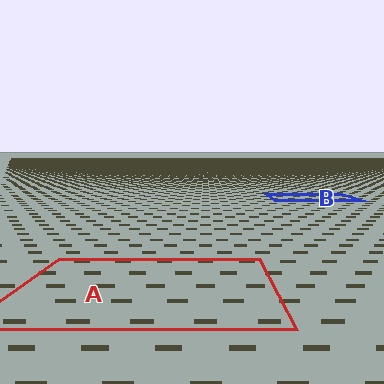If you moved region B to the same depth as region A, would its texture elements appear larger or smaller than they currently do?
They would appear larger. At a closer depth, the same texture elements are projected at a bigger on-screen size.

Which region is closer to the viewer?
Region A is closer. The texture elements there are larger and more spread out.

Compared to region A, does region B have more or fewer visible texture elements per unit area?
Region B has more texture elements per unit area — they are packed more densely because it is farther away.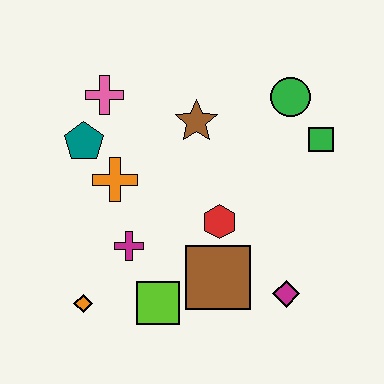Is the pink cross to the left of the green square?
Yes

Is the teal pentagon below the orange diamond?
No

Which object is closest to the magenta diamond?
The brown square is closest to the magenta diamond.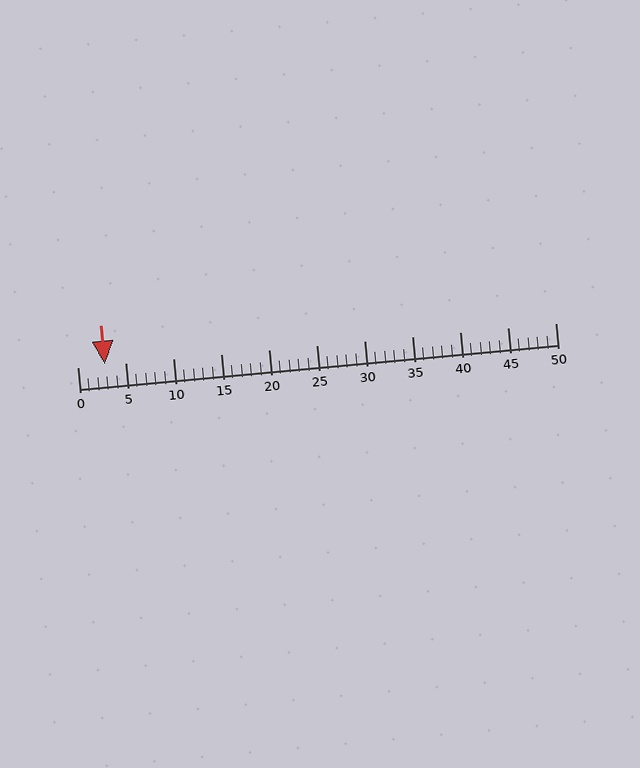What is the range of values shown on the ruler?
The ruler shows values from 0 to 50.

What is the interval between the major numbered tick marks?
The major tick marks are spaced 5 units apart.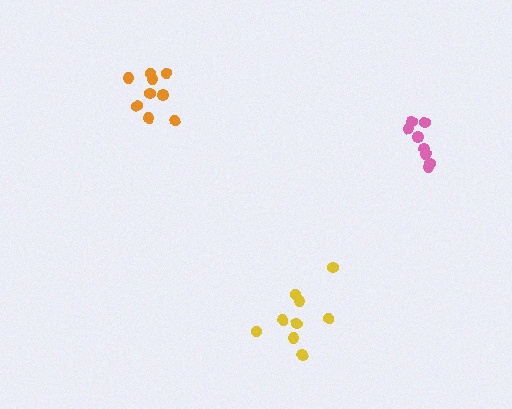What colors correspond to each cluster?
The clusters are colored: orange, pink, yellow.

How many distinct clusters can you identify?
There are 3 distinct clusters.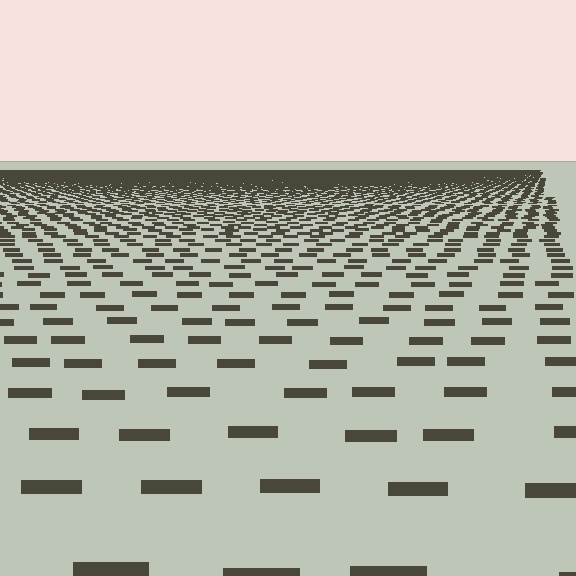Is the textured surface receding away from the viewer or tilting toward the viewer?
The surface is receding away from the viewer. Texture elements get smaller and denser toward the top.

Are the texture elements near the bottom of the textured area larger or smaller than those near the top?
Larger. Near the bottom, elements are closer to the viewer and appear at a bigger on-screen size.